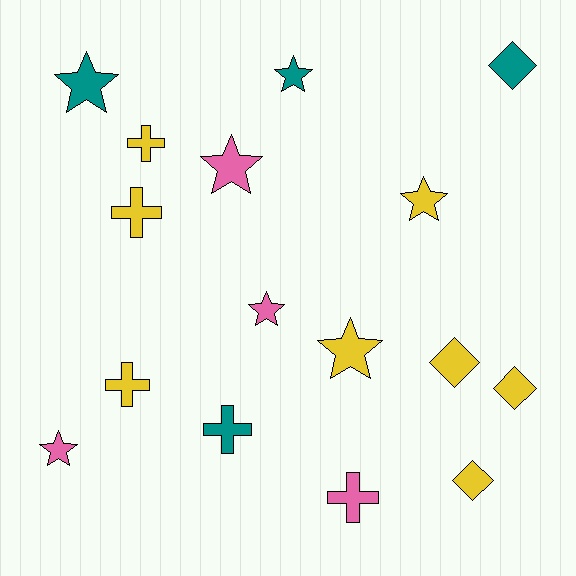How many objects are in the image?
There are 16 objects.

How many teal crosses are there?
There is 1 teal cross.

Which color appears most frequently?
Yellow, with 8 objects.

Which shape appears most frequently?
Star, with 7 objects.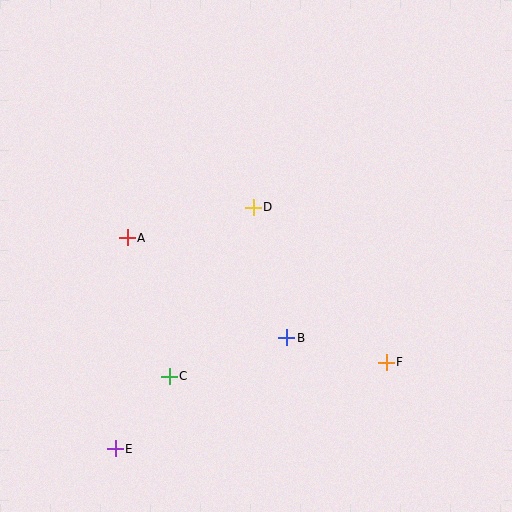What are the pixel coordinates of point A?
Point A is at (127, 238).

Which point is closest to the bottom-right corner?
Point F is closest to the bottom-right corner.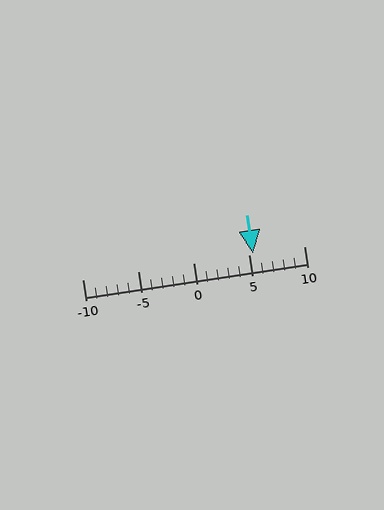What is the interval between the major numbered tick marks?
The major tick marks are spaced 5 units apart.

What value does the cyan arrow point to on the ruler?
The cyan arrow points to approximately 5.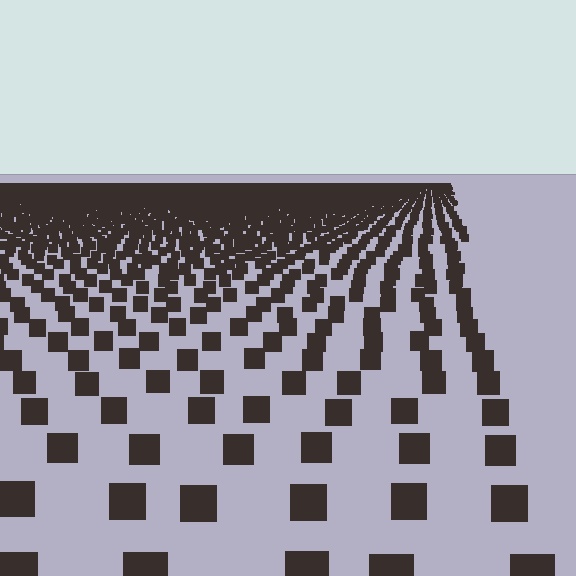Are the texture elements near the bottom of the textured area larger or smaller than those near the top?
Larger. Near the bottom, elements are closer to the viewer and appear at a bigger on-screen size.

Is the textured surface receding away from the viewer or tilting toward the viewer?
The surface is receding away from the viewer. Texture elements get smaller and denser toward the top.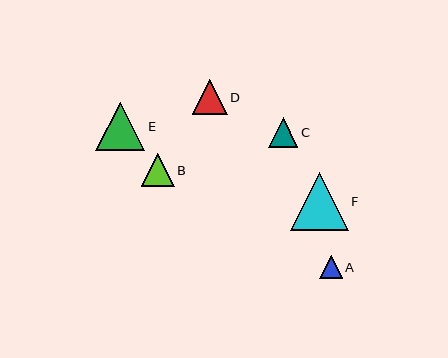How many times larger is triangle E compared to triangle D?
Triangle E is approximately 1.4 times the size of triangle D.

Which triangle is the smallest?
Triangle A is the smallest with a size of approximately 23 pixels.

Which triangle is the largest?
Triangle F is the largest with a size of approximately 58 pixels.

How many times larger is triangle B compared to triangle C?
Triangle B is approximately 1.1 times the size of triangle C.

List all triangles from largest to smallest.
From largest to smallest: F, E, D, B, C, A.